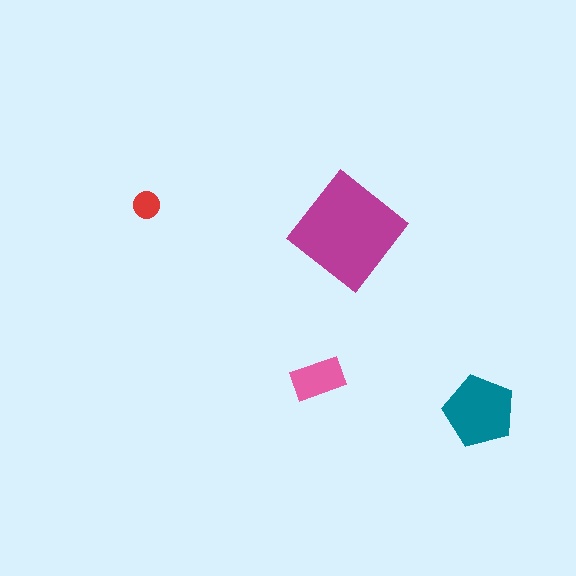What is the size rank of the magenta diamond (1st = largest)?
1st.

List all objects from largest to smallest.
The magenta diamond, the teal pentagon, the pink rectangle, the red circle.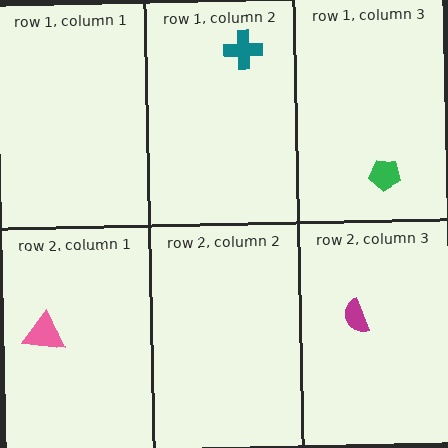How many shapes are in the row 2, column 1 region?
1.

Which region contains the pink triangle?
The row 2, column 1 region.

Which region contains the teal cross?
The row 1, column 2 region.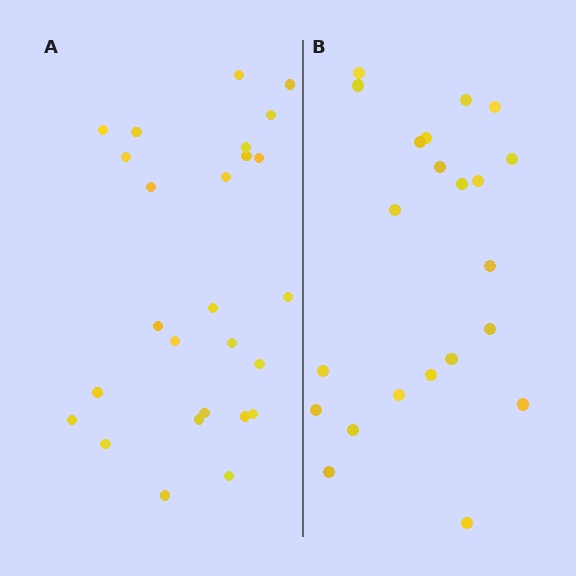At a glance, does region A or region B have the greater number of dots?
Region A (the left region) has more dots.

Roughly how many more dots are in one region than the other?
Region A has about 4 more dots than region B.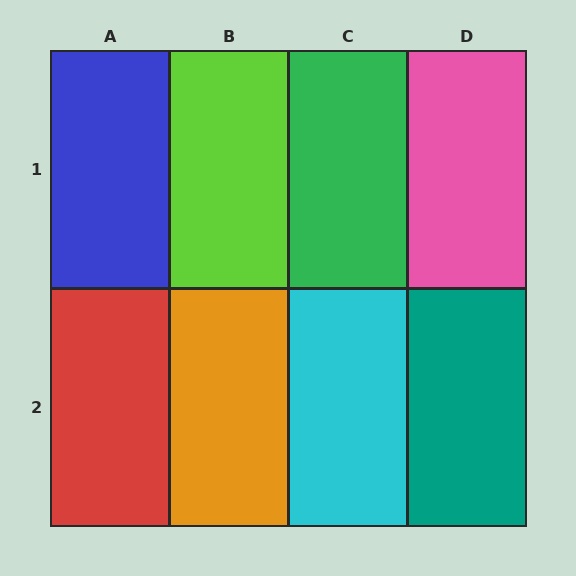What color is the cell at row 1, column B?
Lime.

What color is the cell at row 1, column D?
Pink.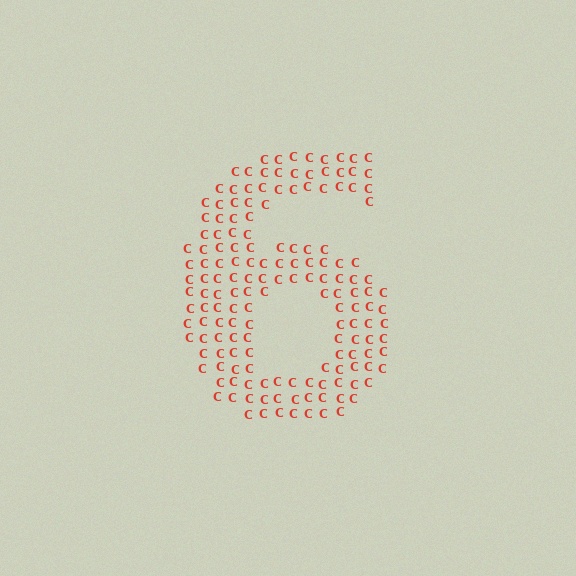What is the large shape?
The large shape is the digit 6.